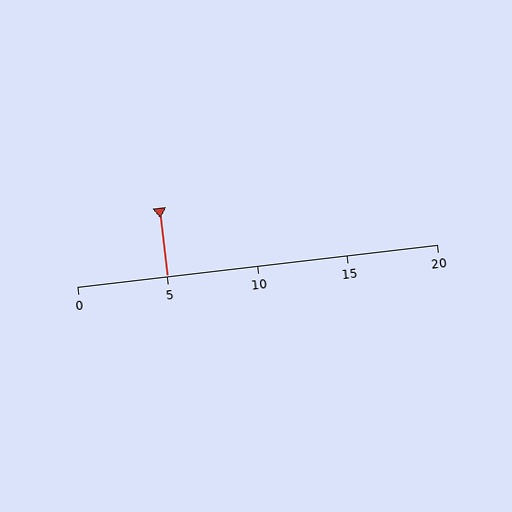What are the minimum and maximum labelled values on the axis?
The axis runs from 0 to 20.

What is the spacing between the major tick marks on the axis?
The major ticks are spaced 5 apart.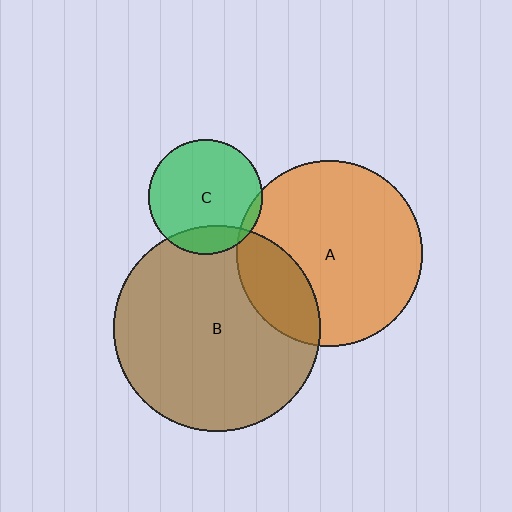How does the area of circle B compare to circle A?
Approximately 1.2 times.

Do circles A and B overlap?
Yes.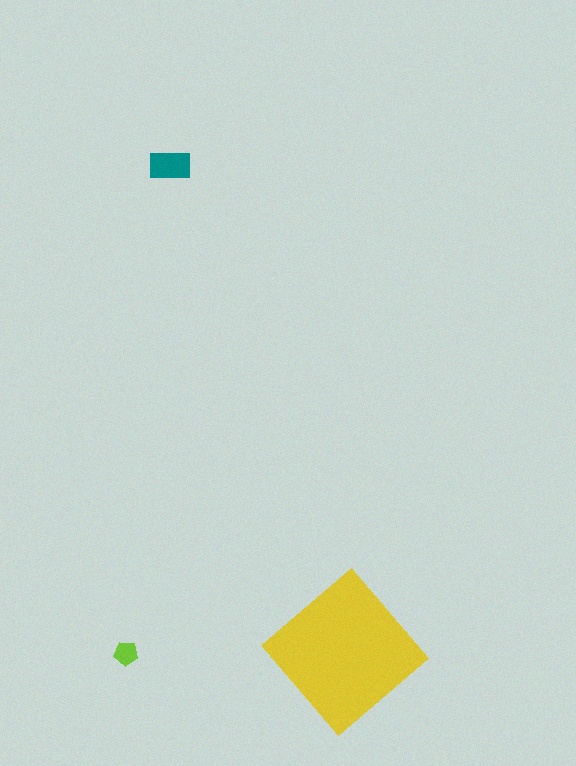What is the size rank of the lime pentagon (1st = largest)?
3rd.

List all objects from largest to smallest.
The yellow diamond, the teal rectangle, the lime pentagon.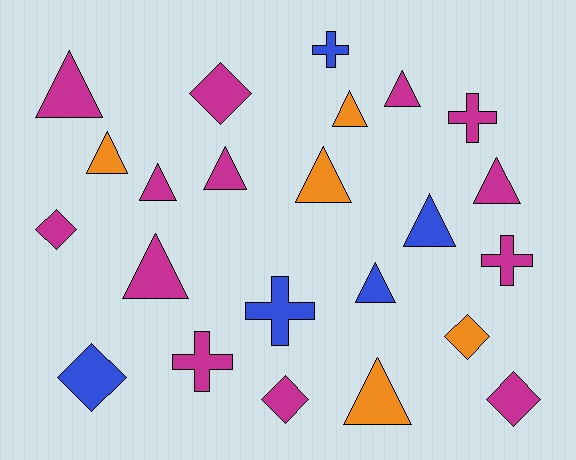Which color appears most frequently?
Magenta, with 13 objects.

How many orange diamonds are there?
There is 1 orange diamond.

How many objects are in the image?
There are 23 objects.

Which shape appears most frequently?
Triangle, with 12 objects.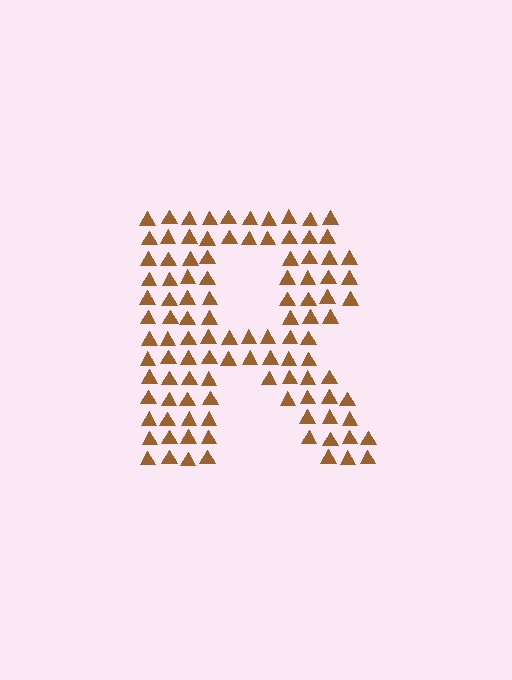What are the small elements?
The small elements are triangles.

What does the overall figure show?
The overall figure shows the letter R.